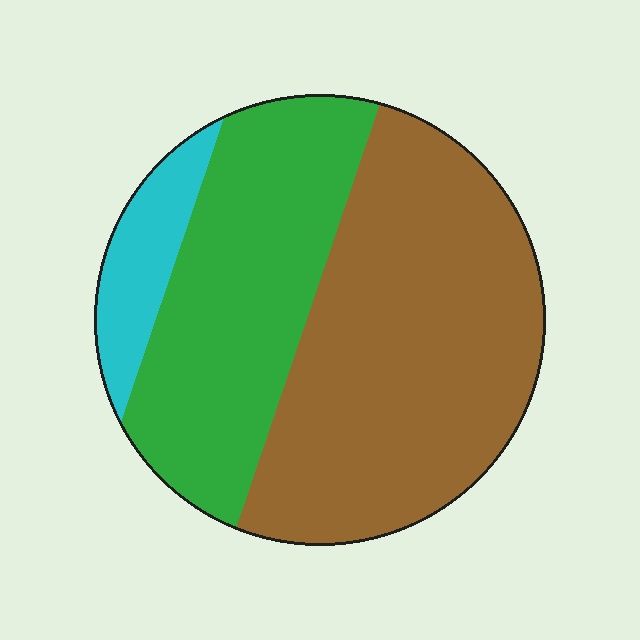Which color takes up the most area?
Brown, at roughly 55%.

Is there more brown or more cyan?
Brown.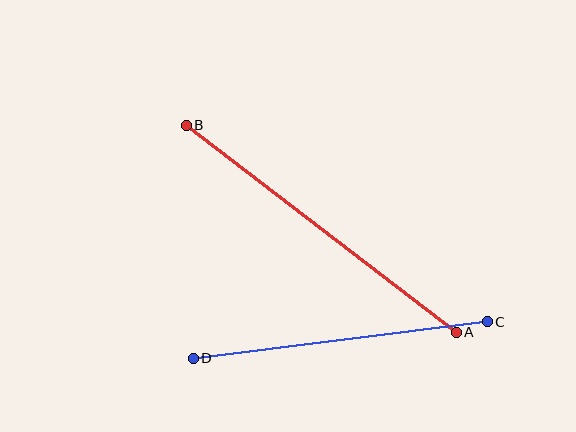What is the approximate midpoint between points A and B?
The midpoint is at approximately (321, 229) pixels.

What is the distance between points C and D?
The distance is approximately 296 pixels.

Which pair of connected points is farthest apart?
Points A and B are farthest apart.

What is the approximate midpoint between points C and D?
The midpoint is at approximately (340, 340) pixels.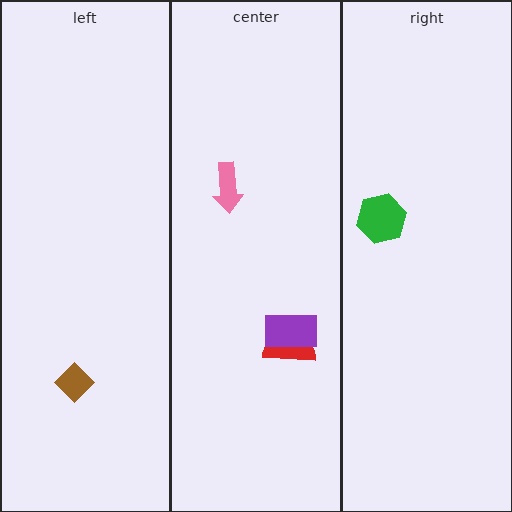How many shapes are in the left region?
1.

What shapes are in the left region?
The brown diamond.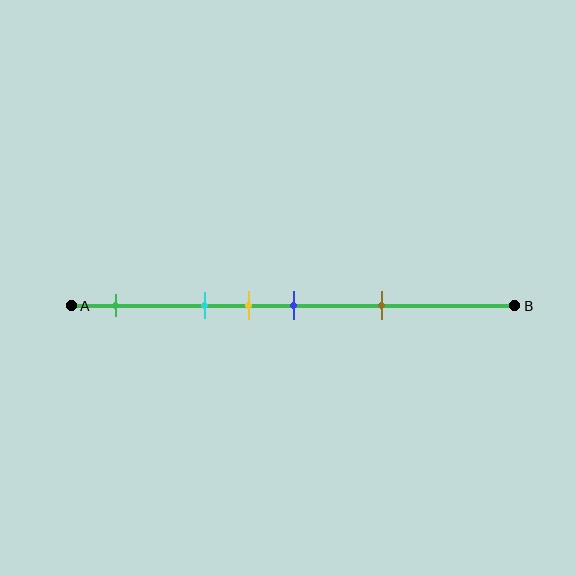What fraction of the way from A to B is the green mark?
The green mark is approximately 10% (0.1) of the way from A to B.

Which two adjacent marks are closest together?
The yellow and blue marks are the closest adjacent pair.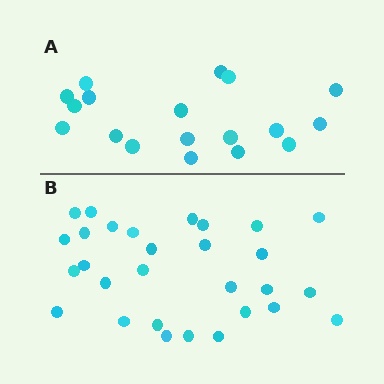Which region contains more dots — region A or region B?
Region B (the bottom region) has more dots.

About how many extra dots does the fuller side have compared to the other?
Region B has roughly 12 or so more dots than region A.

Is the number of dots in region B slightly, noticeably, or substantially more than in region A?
Region B has substantially more. The ratio is roughly 1.6 to 1.